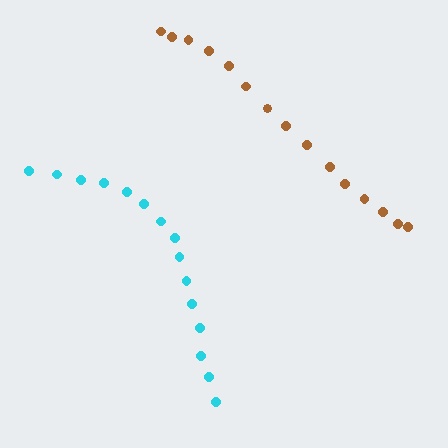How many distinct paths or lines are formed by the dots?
There are 2 distinct paths.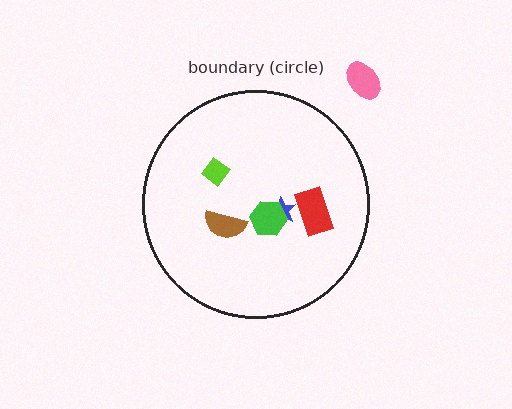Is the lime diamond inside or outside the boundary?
Inside.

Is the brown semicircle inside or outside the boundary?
Inside.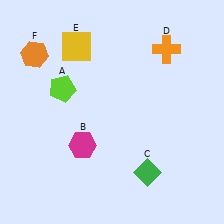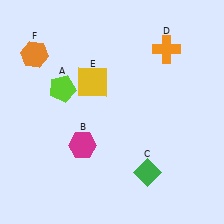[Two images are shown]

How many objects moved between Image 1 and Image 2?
1 object moved between the two images.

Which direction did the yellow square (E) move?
The yellow square (E) moved down.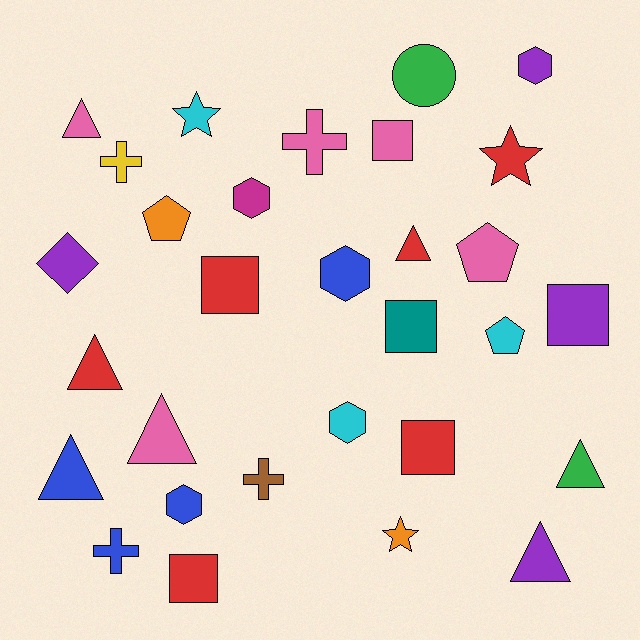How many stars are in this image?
There are 3 stars.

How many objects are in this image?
There are 30 objects.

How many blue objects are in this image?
There are 4 blue objects.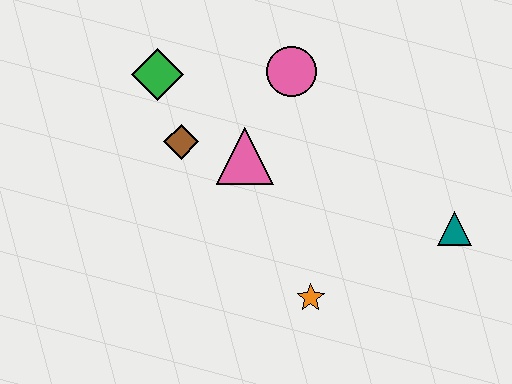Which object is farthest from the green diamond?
The teal triangle is farthest from the green diamond.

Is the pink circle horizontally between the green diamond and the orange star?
Yes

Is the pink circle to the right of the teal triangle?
No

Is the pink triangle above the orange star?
Yes